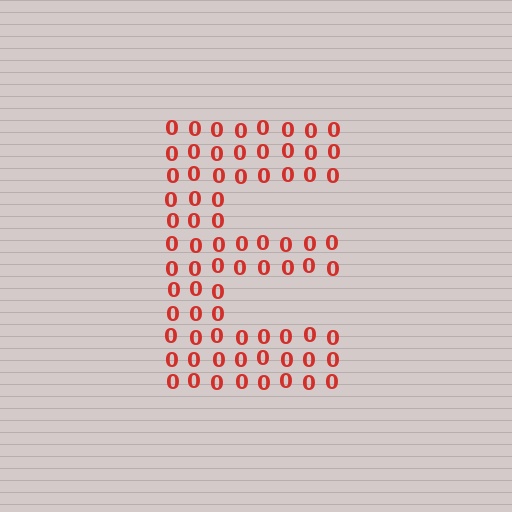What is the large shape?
The large shape is the letter E.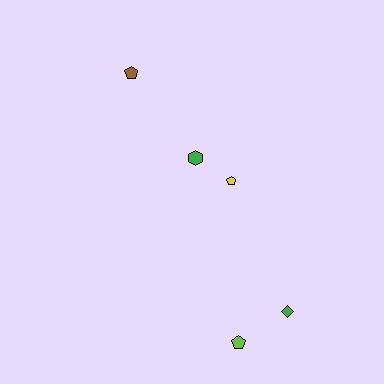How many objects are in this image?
There are 5 objects.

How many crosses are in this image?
There are no crosses.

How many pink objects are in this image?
There are no pink objects.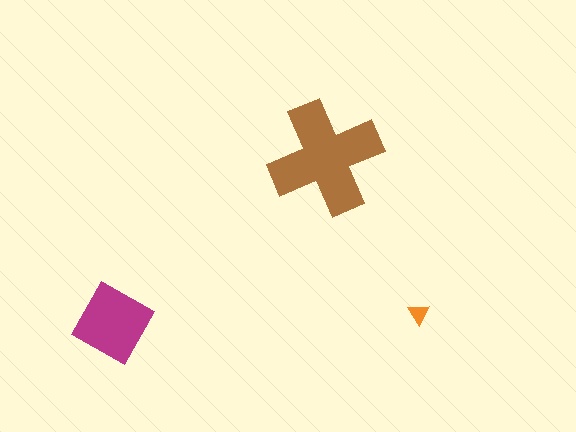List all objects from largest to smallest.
The brown cross, the magenta square, the orange triangle.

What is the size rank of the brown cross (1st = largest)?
1st.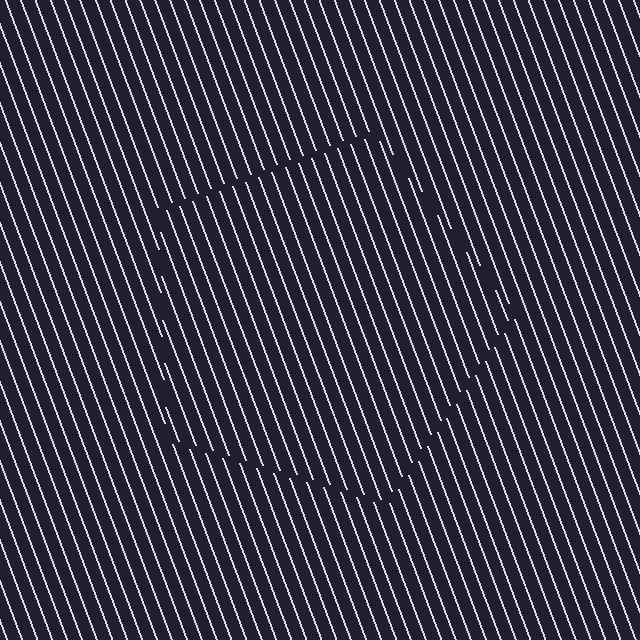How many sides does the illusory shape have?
5 sides — the line-ends trace a pentagon.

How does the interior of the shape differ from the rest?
The interior of the shape contains the same grating, shifted by half a period — the contour is defined by the phase discontinuity where line-ends from the inner and outer gratings abut.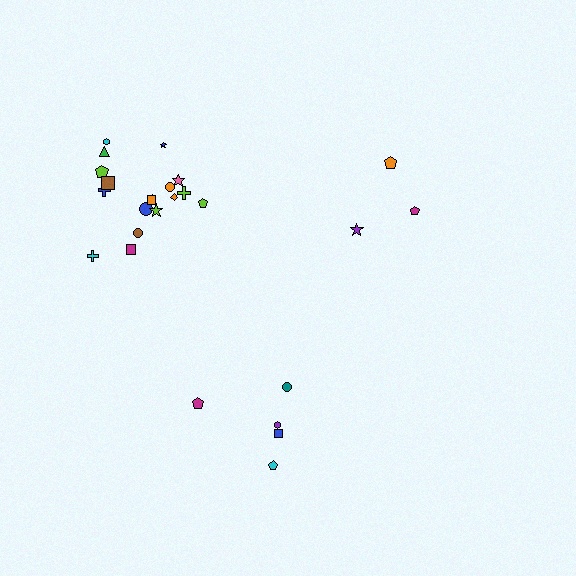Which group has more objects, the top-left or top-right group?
The top-left group.